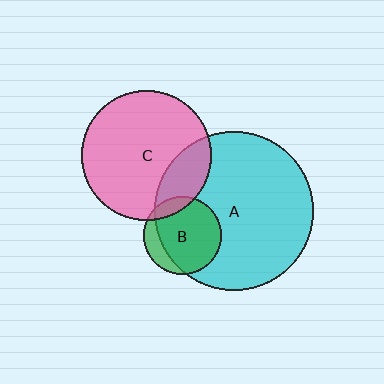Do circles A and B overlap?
Yes.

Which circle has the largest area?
Circle A (cyan).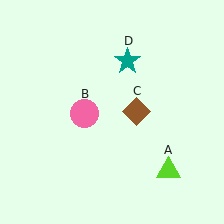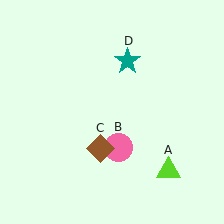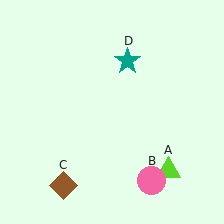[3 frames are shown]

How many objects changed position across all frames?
2 objects changed position: pink circle (object B), brown diamond (object C).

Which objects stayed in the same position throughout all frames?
Lime triangle (object A) and teal star (object D) remained stationary.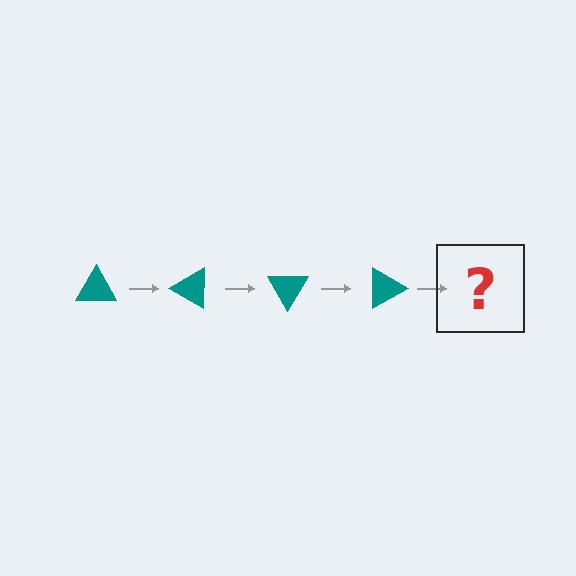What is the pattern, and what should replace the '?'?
The pattern is that the triangle rotates 30 degrees each step. The '?' should be a teal triangle rotated 120 degrees.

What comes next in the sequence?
The next element should be a teal triangle rotated 120 degrees.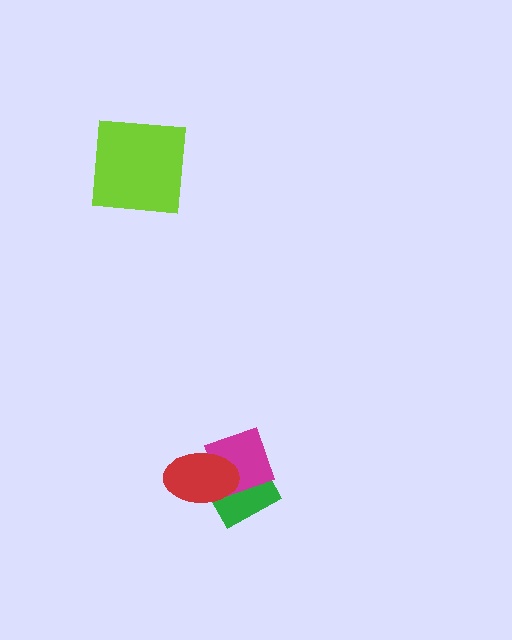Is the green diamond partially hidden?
Yes, it is partially covered by another shape.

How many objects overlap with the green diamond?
2 objects overlap with the green diamond.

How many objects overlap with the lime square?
0 objects overlap with the lime square.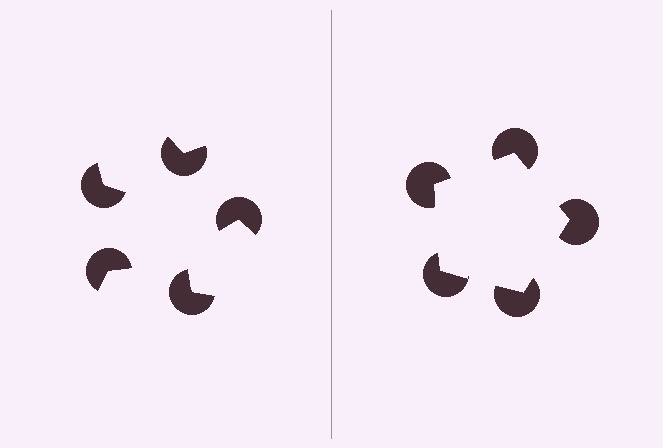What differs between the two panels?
The pac-man discs are positioned identically on both sides; only the wedge orientations differ. On the right they align to a pentagon; on the left they are misaligned.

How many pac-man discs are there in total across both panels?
10 — 5 on each side.